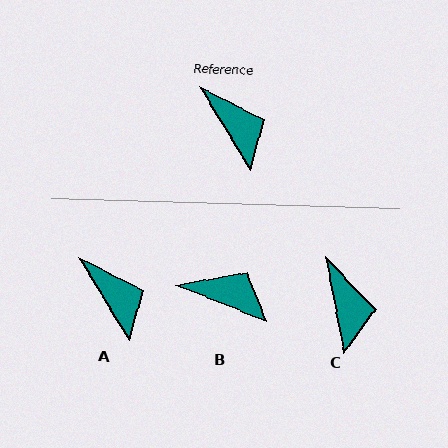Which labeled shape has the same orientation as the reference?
A.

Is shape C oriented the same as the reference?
No, it is off by about 20 degrees.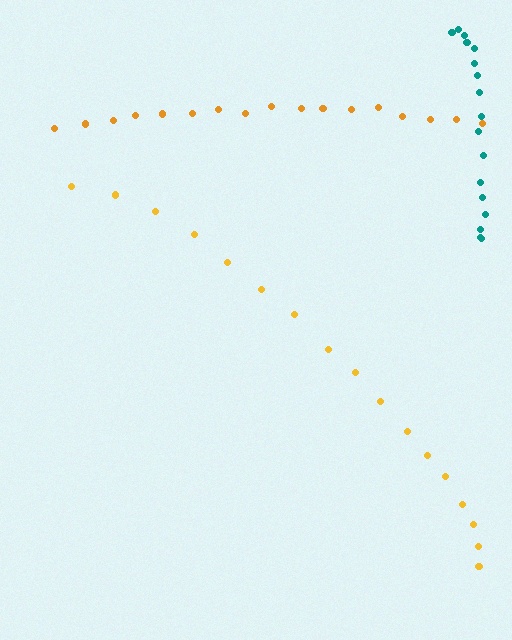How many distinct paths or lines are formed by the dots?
There are 3 distinct paths.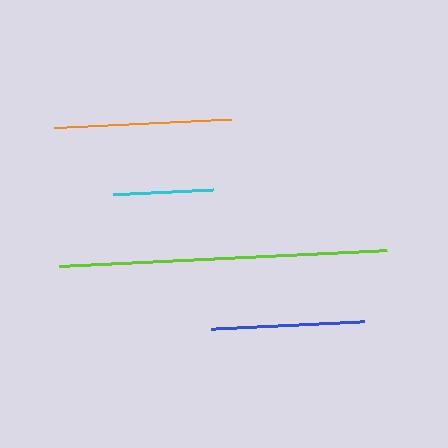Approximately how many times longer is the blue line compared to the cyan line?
The blue line is approximately 1.5 times the length of the cyan line.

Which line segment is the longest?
The lime line is the longest at approximately 328 pixels.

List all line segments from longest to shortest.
From longest to shortest: lime, orange, blue, cyan.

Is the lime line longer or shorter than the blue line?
The lime line is longer than the blue line.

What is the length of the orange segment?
The orange segment is approximately 176 pixels long.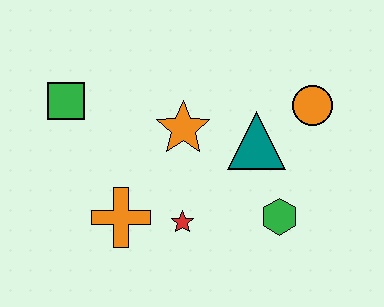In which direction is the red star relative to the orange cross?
The red star is to the right of the orange cross.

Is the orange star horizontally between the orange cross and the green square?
No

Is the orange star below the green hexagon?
No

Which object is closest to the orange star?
The teal triangle is closest to the orange star.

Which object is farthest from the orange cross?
The orange circle is farthest from the orange cross.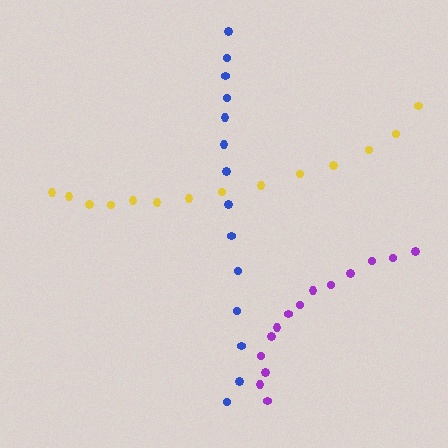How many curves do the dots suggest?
There are 3 distinct paths.